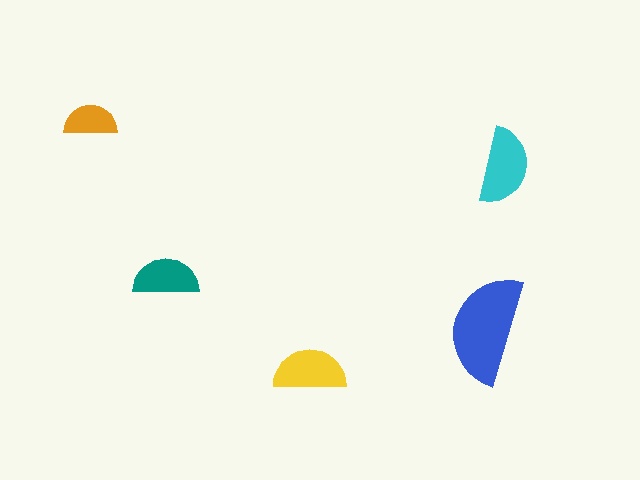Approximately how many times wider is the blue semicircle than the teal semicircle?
About 1.5 times wider.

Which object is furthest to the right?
The cyan semicircle is rightmost.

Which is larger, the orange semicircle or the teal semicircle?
The teal one.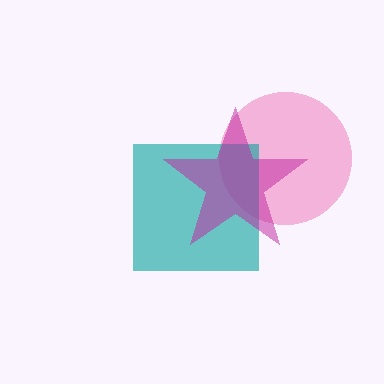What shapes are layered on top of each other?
The layered shapes are: a pink circle, a teal square, a magenta star.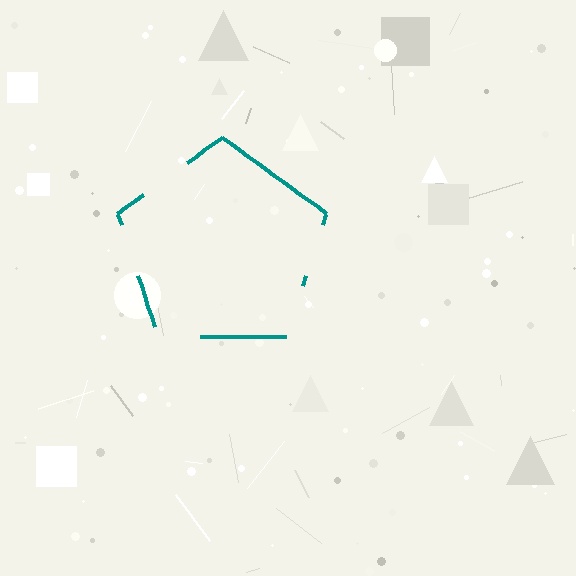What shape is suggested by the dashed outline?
The dashed outline suggests a pentagon.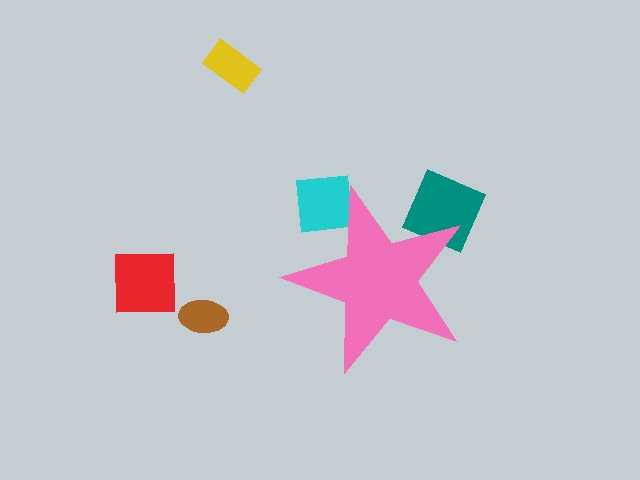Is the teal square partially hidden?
Yes, the teal square is partially hidden behind the pink star.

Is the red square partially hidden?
No, the red square is fully visible.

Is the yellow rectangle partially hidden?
No, the yellow rectangle is fully visible.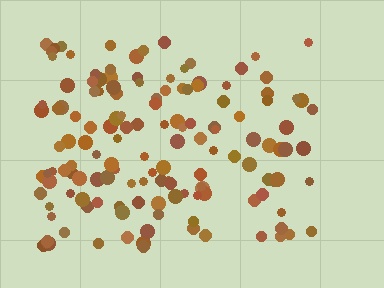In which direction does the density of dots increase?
From right to left, with the left side densest.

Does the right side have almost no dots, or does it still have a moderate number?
Still a moderate number, just noticeably fewer than the left.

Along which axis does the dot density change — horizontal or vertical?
Horizontal.